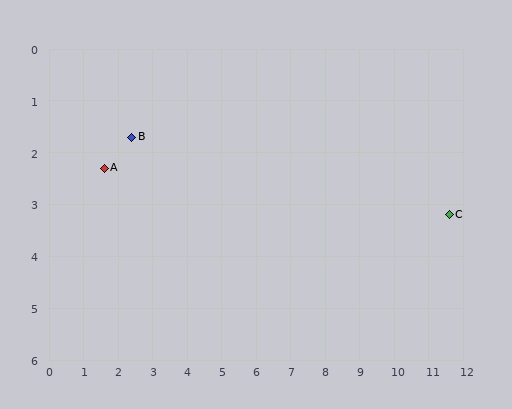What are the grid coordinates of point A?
Point A is at approximately (1.6, 2.3).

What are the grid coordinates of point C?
Point C is at approximately (11.6, 3.2).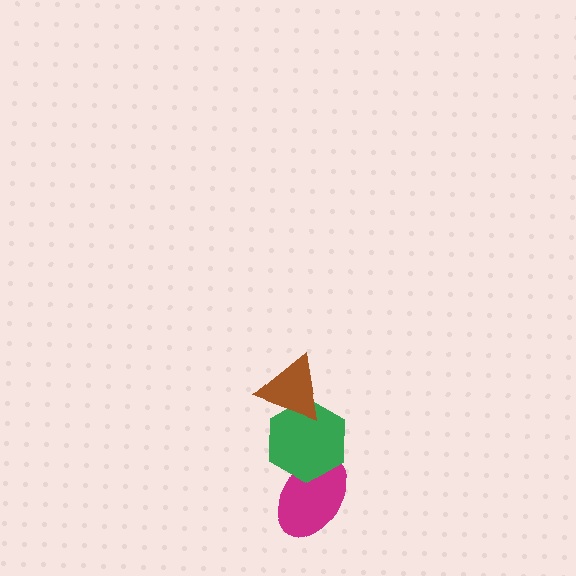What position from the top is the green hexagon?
The green hexagon is 2nd from the top.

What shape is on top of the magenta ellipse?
The green hexagon is on top of the magenta ellipse.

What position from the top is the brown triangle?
The brown triangle is 1st from the top.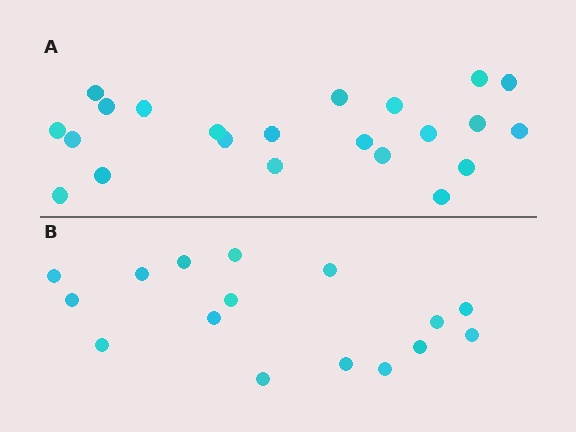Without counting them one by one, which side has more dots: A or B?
Region A (the top region) has more dots.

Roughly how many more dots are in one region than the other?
Region A has about 6 more dots than region B.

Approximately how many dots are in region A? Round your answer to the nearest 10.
About 20 dots. (The exact count is 22, which rounds to 20.)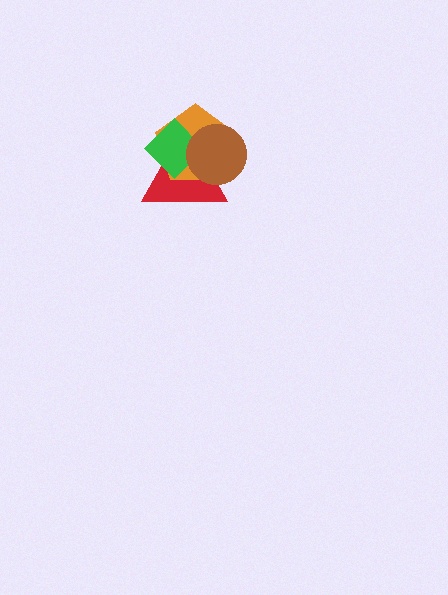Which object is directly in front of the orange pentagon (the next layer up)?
The green diamond is directly in front of the orange pentagon.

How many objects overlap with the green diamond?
3 objects overlap with the green diamond.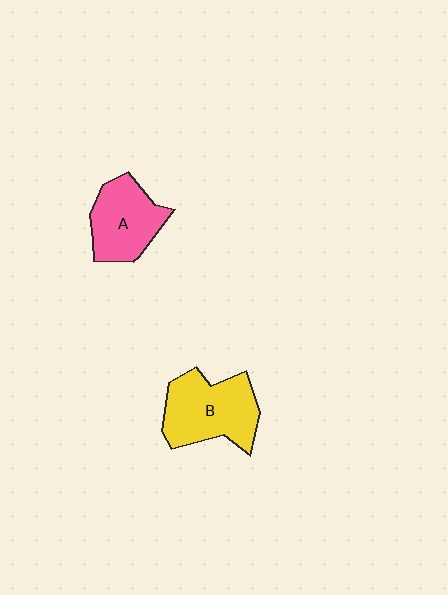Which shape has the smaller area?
Shape A (pink).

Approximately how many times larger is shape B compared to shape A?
Approximately 1.2 times.